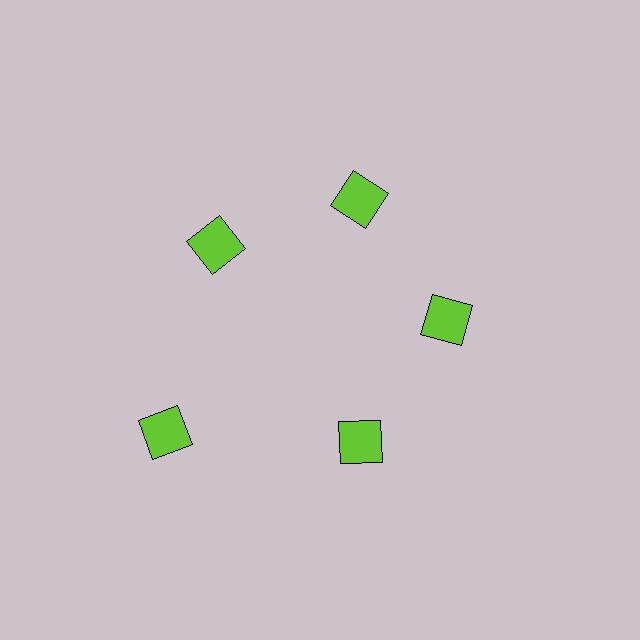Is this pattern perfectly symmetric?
No. The 5 lime squares are arranged in a ring, but one element near the 8 o'clock position is pushed outward from the center, breaking the 5-fold rotational symmetry.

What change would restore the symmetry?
The symmetry would be restored by moving it inward, back onto the ring so that all 5 squares sit at equal angles and equal distance from the center.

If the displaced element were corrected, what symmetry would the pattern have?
It would have 5-fold rotational symmetry — the pattern would map onto itself every 72 degrees.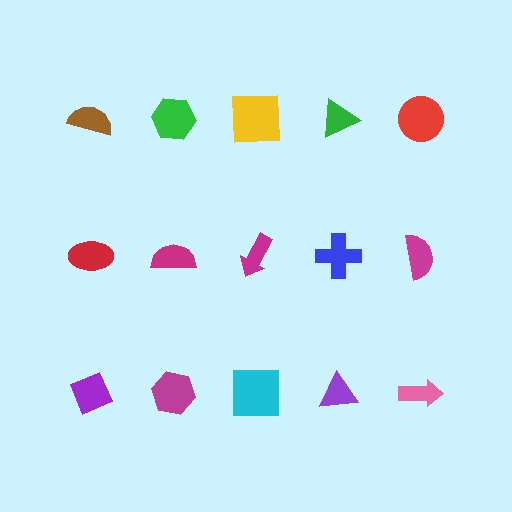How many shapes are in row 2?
5 shapes.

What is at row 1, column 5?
A red circle.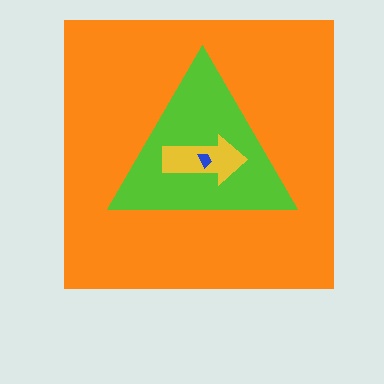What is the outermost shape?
The orange square.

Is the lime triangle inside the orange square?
Yes.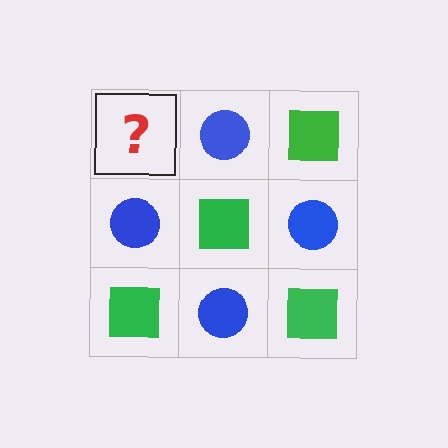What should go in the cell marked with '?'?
The missing cell should contain a green square.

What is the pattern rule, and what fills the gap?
The rule is that it alternates green square and blue circle in a checkerboard pattern. The gap should be filled with a green square.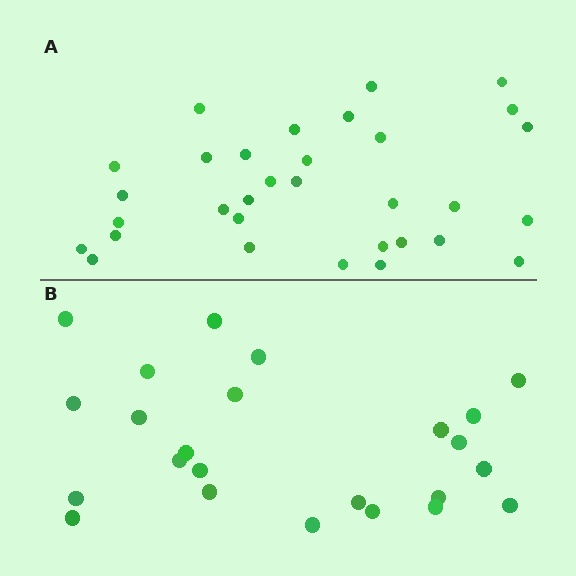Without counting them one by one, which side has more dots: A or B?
Region A (the top region) has more dots.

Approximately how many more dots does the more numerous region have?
Region A has roughly 8 or so more dots than region B.